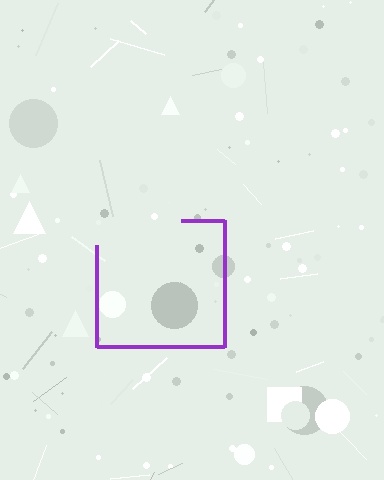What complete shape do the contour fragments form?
The contour fragments form a square.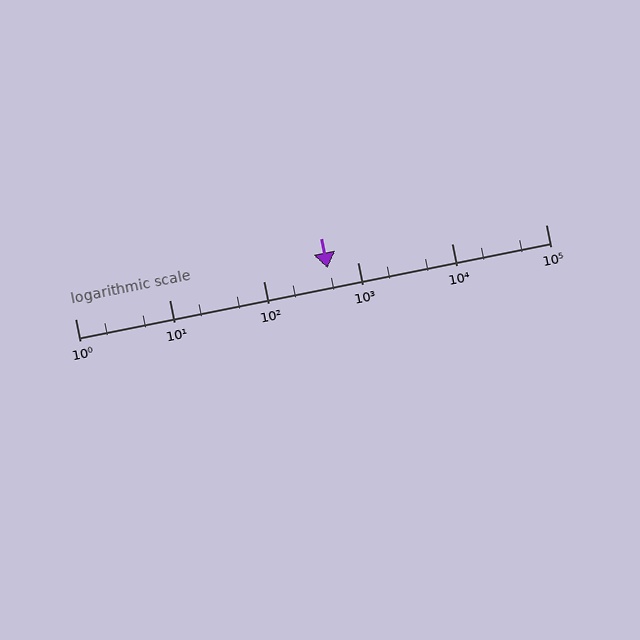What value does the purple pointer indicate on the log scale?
The pointer indicates approximately 480.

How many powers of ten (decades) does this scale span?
The scale spans 5 decades, from 1 to 100000.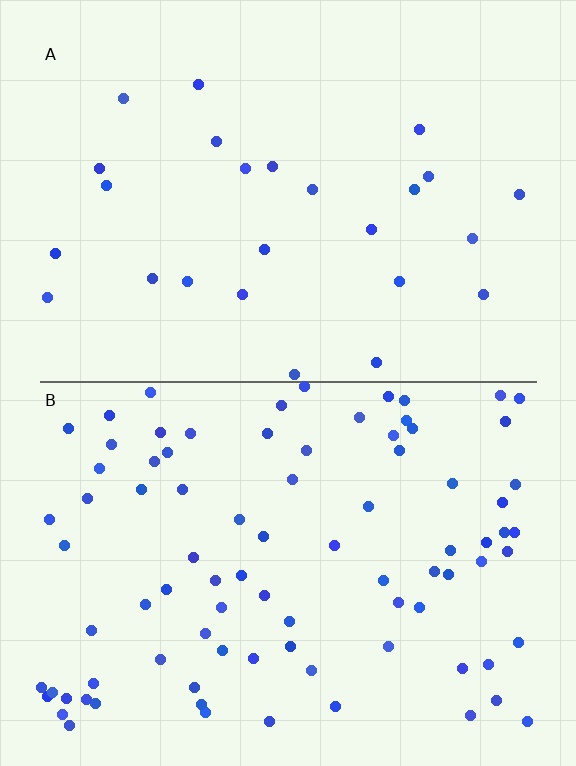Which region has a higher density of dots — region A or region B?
B (the bottom).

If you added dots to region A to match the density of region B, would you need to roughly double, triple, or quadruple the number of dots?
Approximately triple.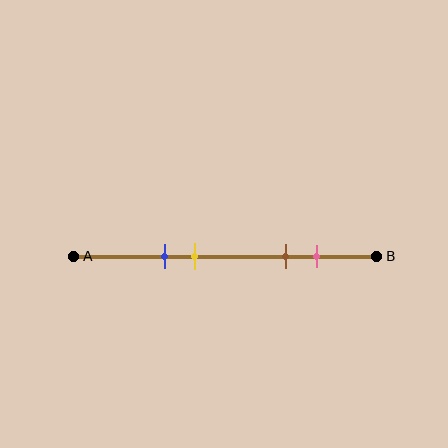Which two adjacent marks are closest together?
The blue and yellow marks are the closest adjacent pair.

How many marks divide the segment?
There are 4 marks dividing the segment.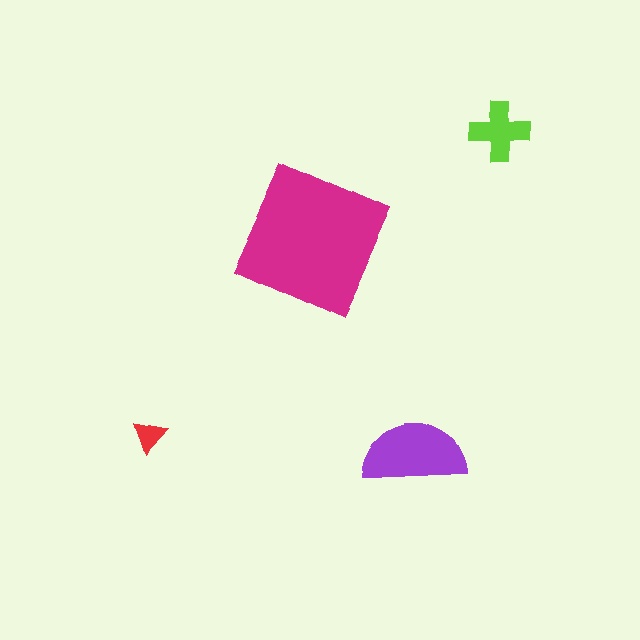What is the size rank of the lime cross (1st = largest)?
3rd.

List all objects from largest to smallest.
The magenta square, the purple semicircle, the lime cross, the red triangle.